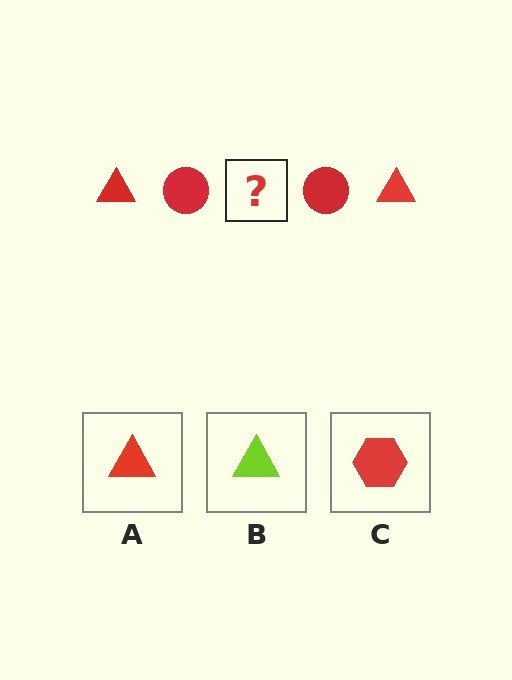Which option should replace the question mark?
Option A.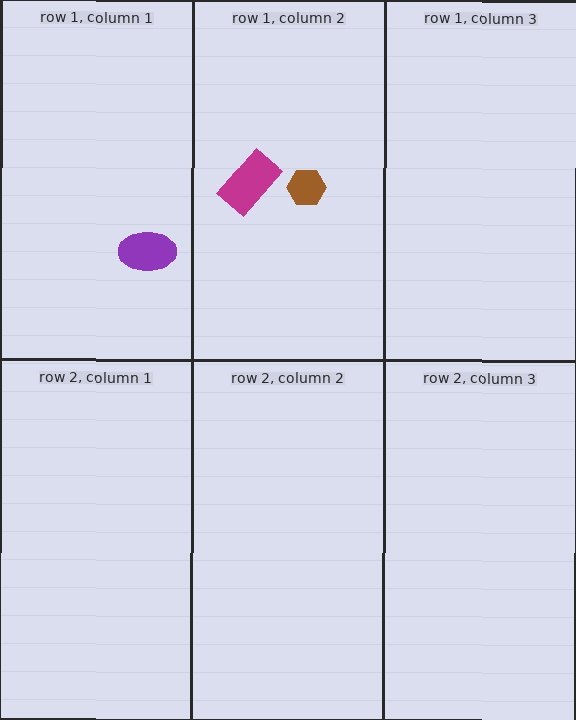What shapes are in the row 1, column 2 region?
The magenta rectangle, the brown hexagon.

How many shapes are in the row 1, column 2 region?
2.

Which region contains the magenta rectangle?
The row 1, column 2 region.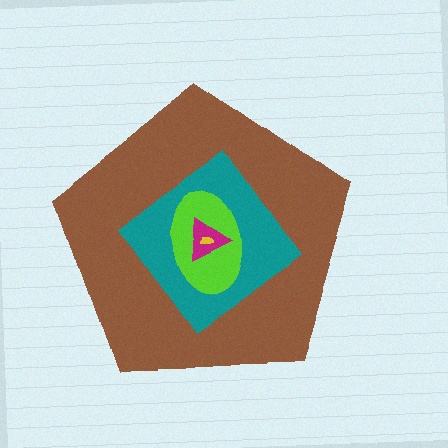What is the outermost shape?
The brown pentagon.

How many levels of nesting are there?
5.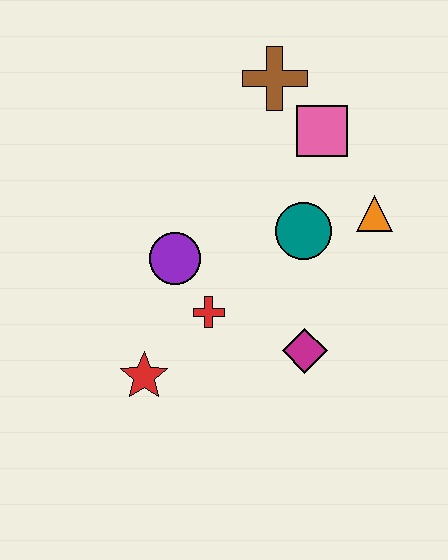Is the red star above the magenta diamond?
No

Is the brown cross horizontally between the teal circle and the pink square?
No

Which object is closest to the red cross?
The purple circle is closest to the red cross.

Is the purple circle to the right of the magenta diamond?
No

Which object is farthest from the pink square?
The red star is farthest from the pink square.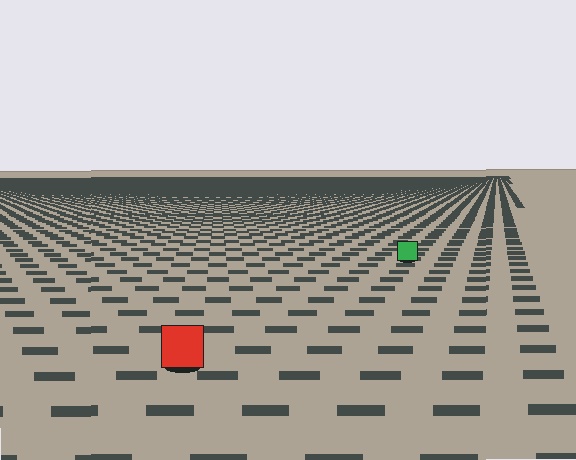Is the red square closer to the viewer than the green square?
Yes. The red square is closer — you can tell from the texture gradient: the ground texture is coarser near it.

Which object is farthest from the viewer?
The green square is farthest from the viewer. It appears smaller and the ground texture around it is denser.